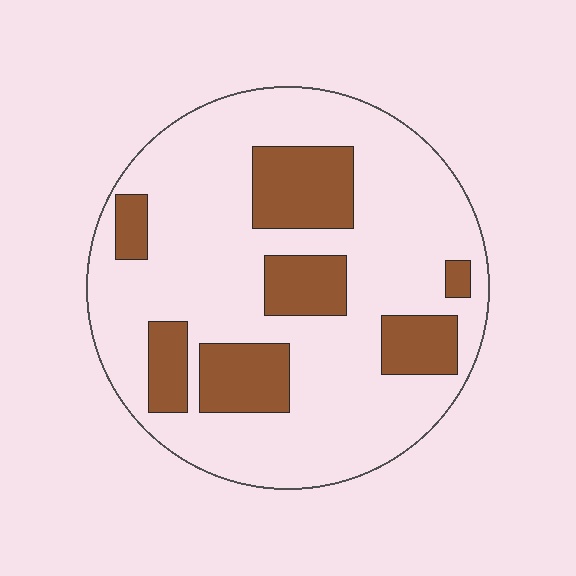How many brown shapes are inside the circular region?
7.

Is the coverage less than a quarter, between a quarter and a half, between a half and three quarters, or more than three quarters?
Less than a quarter.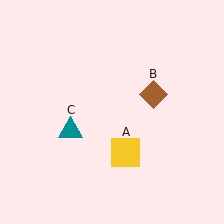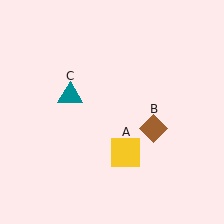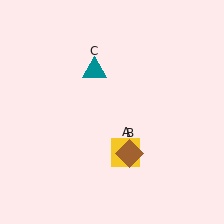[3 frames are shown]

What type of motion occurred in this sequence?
The brown diamond (object B), teal triangle (object C) rotated clockwise around the center of the scene.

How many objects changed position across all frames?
2 objects changed position: brown diamond (object B), teal triangle (object C).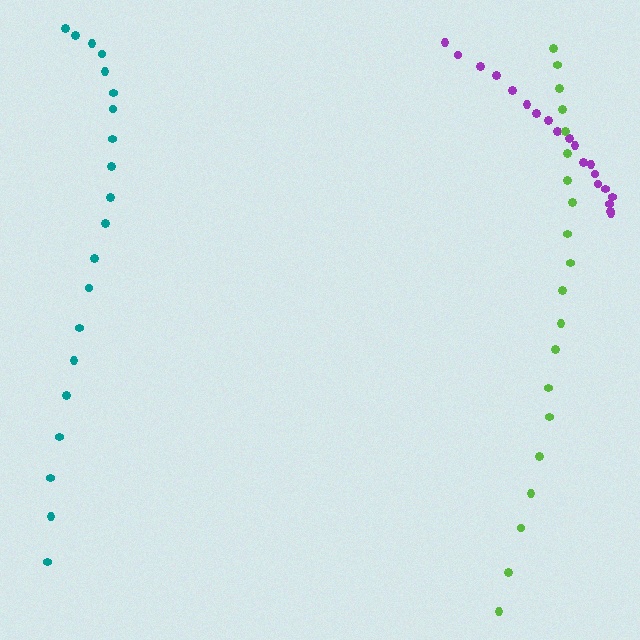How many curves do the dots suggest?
There are 3 distinct paths.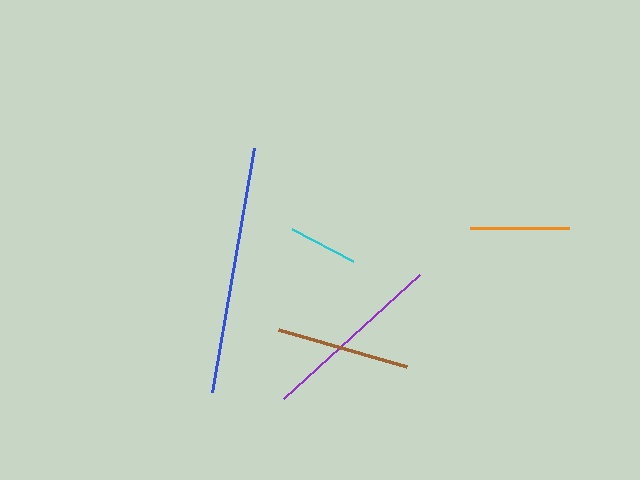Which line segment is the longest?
The blue line is the longest at approximately 248 pixels.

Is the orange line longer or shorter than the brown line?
The brown line is longer than the orange line.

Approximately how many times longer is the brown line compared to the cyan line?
The brown line is approximately 1.9 times the length of the cyan line.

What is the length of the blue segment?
The blue segment is approximately 248 pixels long.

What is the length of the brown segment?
The brown segment is approximately 133 pixels long.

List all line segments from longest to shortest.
From longest to shortest: blue, purple, brown, orange, cyan.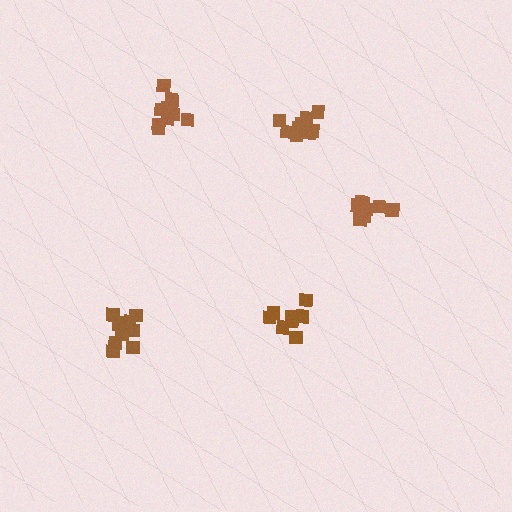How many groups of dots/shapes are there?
There are 5 groups.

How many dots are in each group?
Group 1: 8 dots, Group 2: 11 dots, Group 3: 11 dots, Group 4: 11 dots, Group 5: 8 dots (49 total).